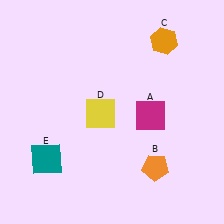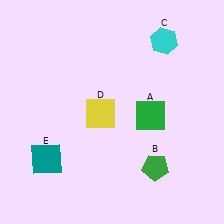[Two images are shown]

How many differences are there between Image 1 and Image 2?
There are 3 differences between the two images.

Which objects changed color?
A changed from magenta to green. B changed from orange to green. C changed from orange to cyan.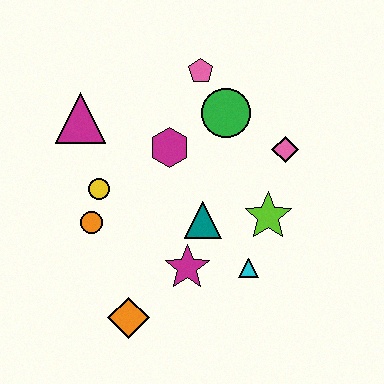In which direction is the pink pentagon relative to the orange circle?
The pink pentagon is above the orange circle.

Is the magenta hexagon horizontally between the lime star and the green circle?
No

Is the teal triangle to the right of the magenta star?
Yes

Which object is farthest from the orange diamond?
The pink pentagon is farthest from the orange diamond.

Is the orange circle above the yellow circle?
No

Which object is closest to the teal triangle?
The magenta star is closest to the teal triangle.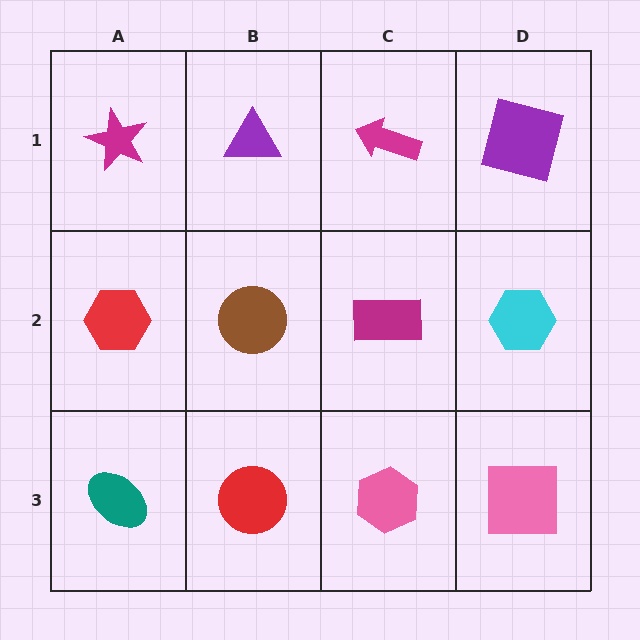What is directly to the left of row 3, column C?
A red circle.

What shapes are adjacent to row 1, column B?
A brown circle (row 2, column B), a magenta star (row 1, column A), a magenta arrow (row 1, column C).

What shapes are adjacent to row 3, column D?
A cyan hexagon (row 2, column D), a pink hexagon (row 3, column C).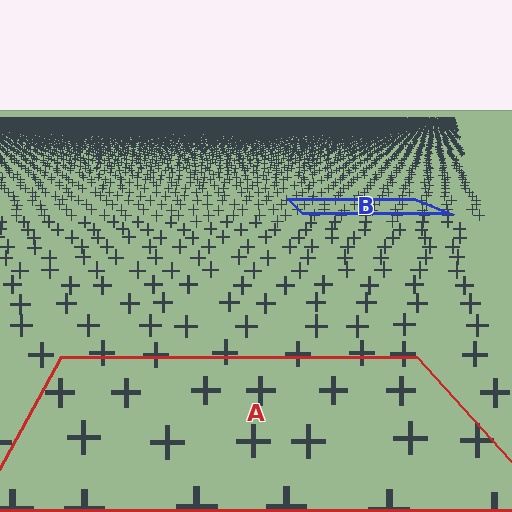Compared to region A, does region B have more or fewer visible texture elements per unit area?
Region B has more texture elements per unit area — they are packed more densely because it is farther away.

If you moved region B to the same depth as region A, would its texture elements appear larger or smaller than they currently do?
They would appear larger. At a closer depth, the same texture elements are projected at a bigger on-screen size.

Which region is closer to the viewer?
Region A is closer. The texture elements there are larger and more spread out.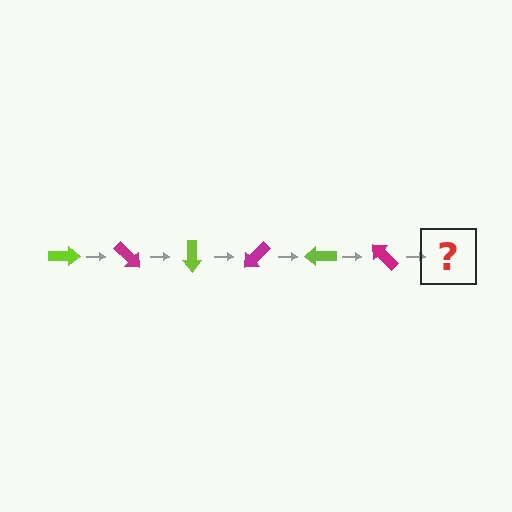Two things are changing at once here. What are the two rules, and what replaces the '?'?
The two rules are that it rotates 45 degrees each step and the color cycles through lime and magenta. The '?' should be a lime arrow, rotated 270 degrees from the start.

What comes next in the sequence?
The next element should be a lime arrow, rotated 270 degrees from the start.